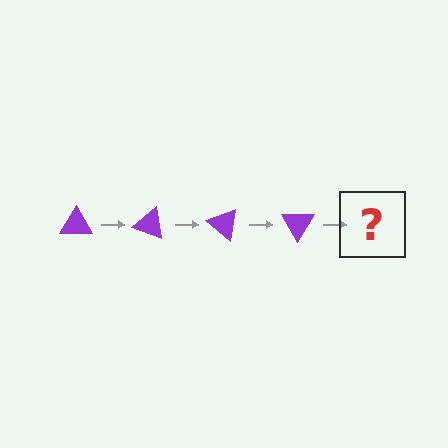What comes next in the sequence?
The next element should be a purple triangle rotated 80 degrees.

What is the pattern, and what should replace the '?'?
The pattern is that the triangle rotates 20 degrees each step. The '?' should be a purple triangle rotated 80 degrees.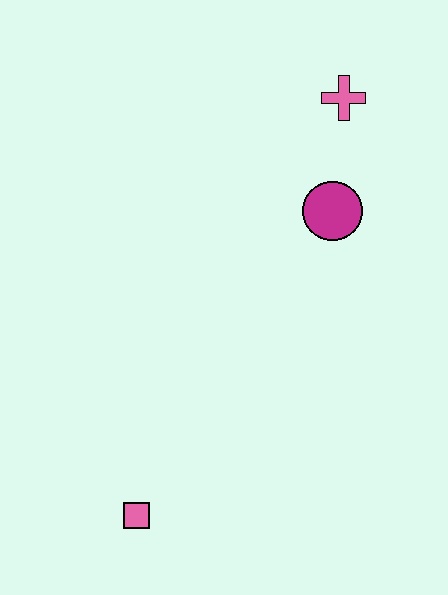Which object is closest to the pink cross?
The magenta circle is closest to the pink cross.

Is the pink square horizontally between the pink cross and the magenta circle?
No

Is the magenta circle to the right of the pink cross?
No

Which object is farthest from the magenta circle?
The pink square is farthest from the magenta circle.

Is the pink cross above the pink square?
Yes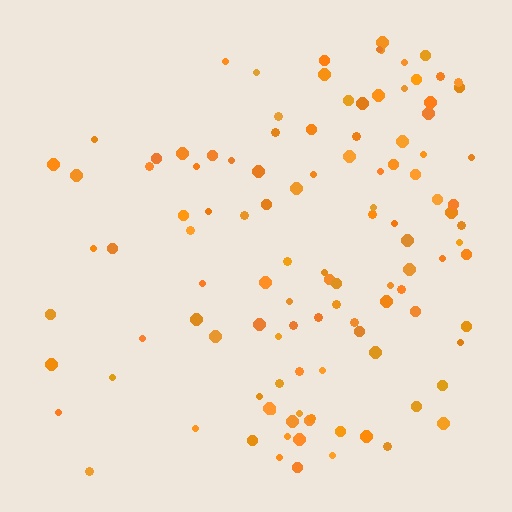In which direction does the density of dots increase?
From left to right, with the right side densest.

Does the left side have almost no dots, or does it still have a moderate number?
Still a moderate number, just noticeably fewer than the right.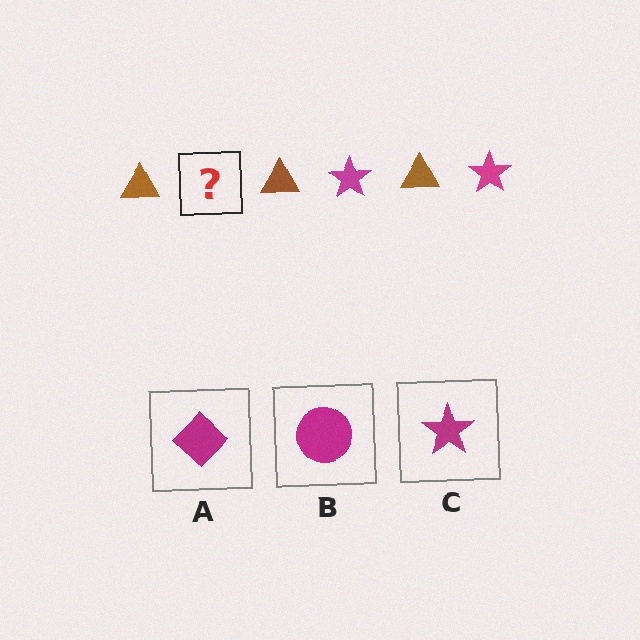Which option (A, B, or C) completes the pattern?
C.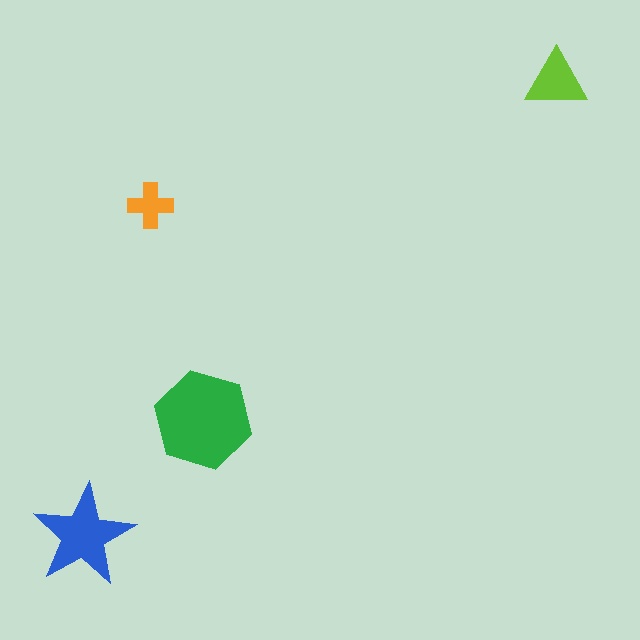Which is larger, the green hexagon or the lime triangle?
The green hexagon.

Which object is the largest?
The green hexagon.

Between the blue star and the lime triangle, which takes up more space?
The blue star.